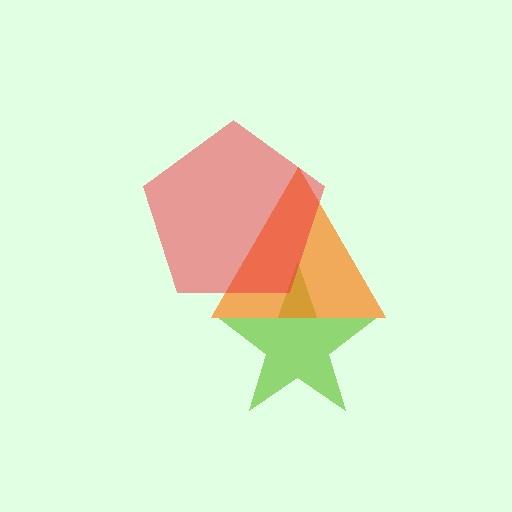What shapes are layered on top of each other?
The layered shapes are: a lime star, an orange triangle, a red pentagon.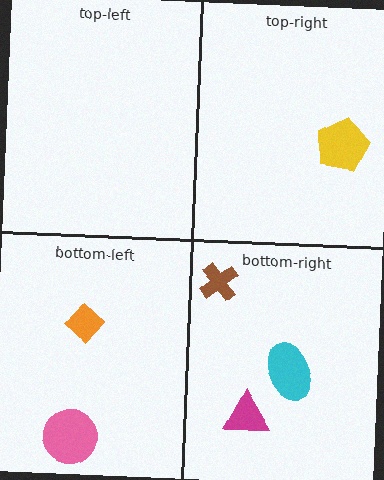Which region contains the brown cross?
The bottom-right region.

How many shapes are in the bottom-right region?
3.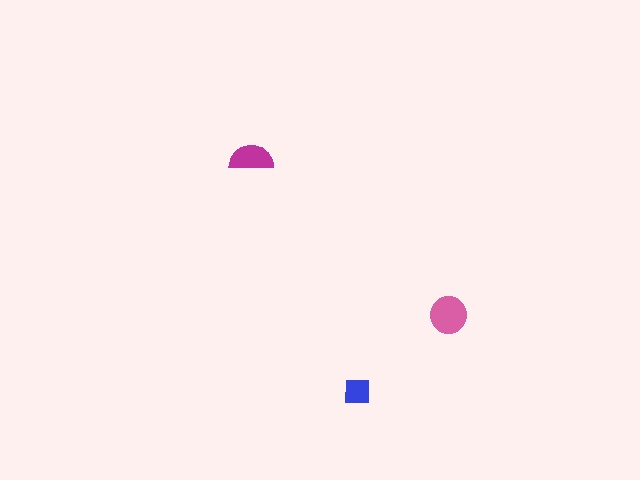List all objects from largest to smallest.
The pink circle, the magenta semicircle, the blue square.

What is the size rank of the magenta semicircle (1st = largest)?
2nd.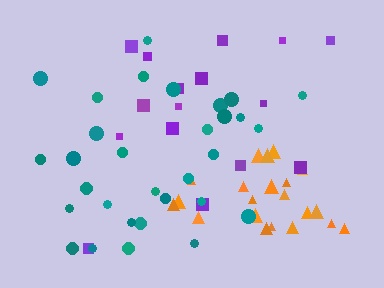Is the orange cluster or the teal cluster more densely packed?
Orange.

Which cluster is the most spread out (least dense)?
Purple.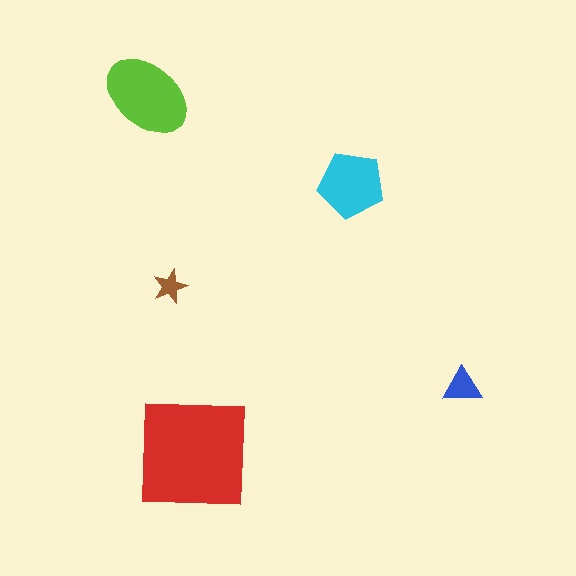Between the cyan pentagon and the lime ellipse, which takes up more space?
The lime ellipse.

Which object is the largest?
The red square.